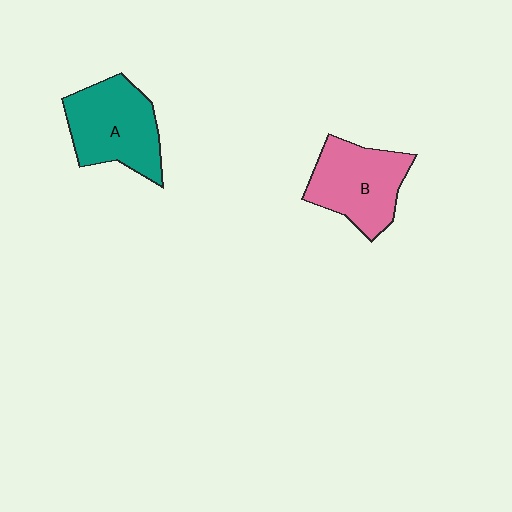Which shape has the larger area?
Shape A (teal).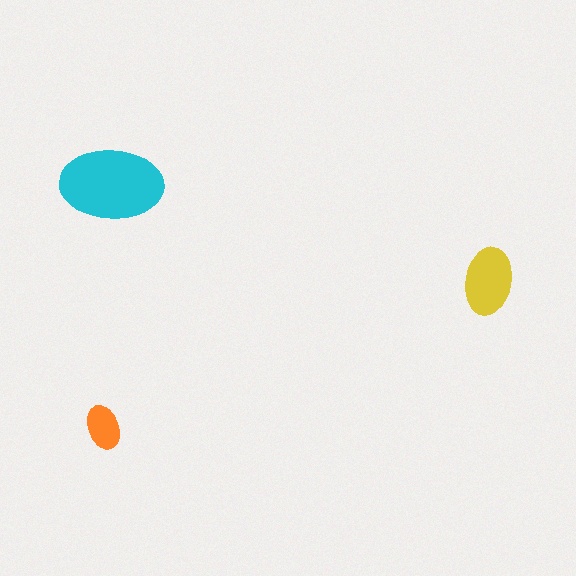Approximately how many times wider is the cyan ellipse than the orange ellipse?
About 2.5 times wider.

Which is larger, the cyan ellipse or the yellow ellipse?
The cyan one.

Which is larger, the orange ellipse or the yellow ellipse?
The yellow one.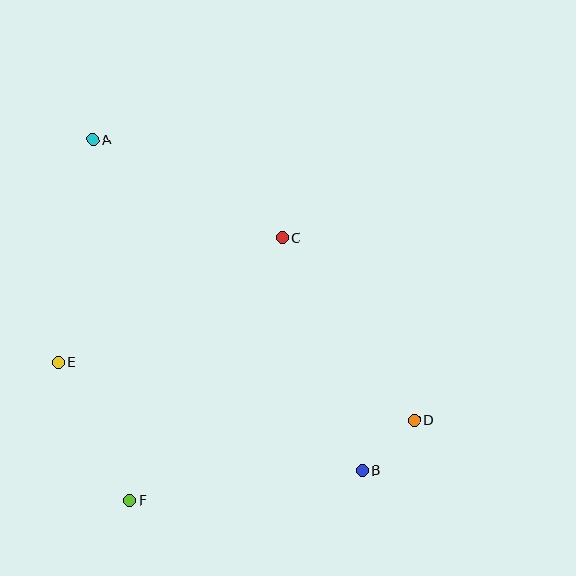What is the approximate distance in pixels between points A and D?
The distance between A and D is approximately 426 pixels.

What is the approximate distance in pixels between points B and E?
The distance between B and E is approximately 323 pixels.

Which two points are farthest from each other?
Points A and B are farthest from each other.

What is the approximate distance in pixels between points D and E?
The distance between D and E is approximately 360 pixels.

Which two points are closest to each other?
Points B and D are closest to each other.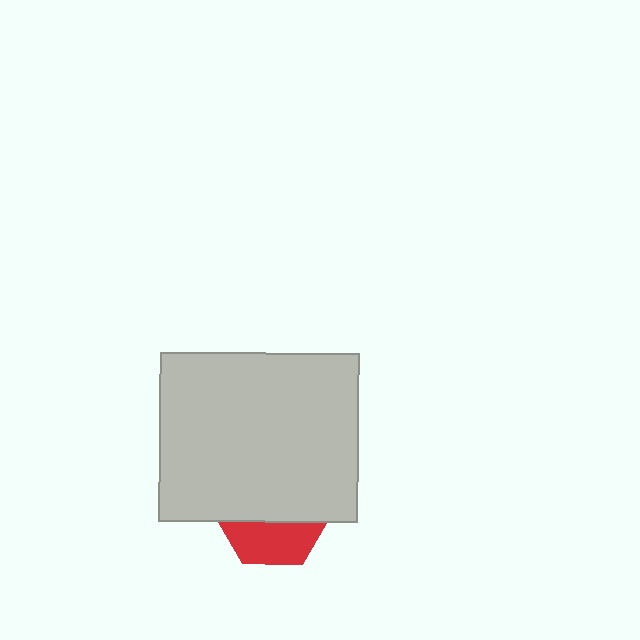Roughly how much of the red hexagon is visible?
A small part of it is visible (roughly 36%).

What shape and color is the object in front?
The object in front is a light gray rectangle.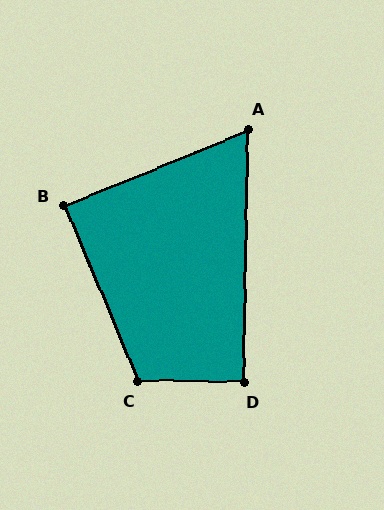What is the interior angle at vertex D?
Approximately 91 degrees (approximately right).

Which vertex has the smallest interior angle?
A, at approximately 67 degrees.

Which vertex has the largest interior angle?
C, at approximately 113 degrees.